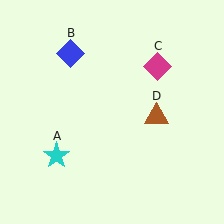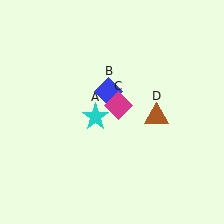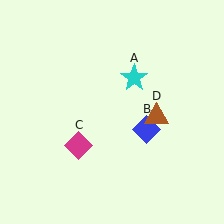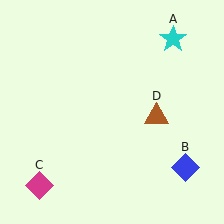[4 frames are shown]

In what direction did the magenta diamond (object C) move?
The magenta diamond (object C) moved down and to the left.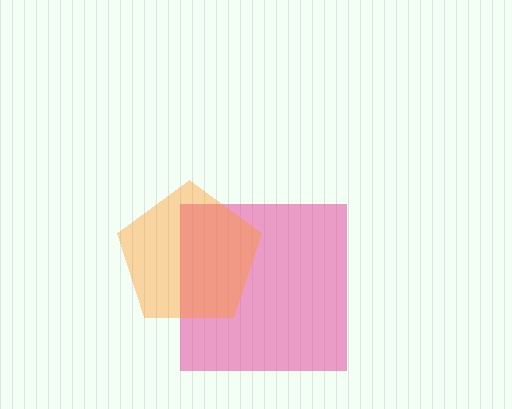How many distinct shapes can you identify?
There are 2 distinct shapes: a pink square, an orange pentagon.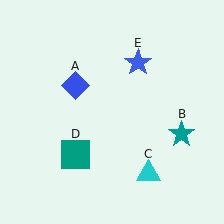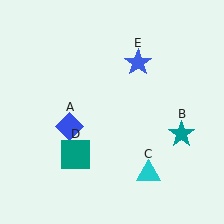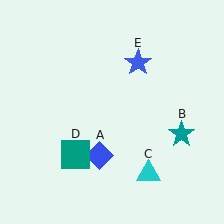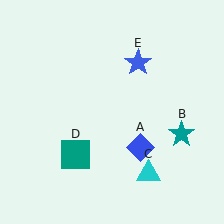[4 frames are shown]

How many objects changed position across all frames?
1 object changed position: blue diamond (object A).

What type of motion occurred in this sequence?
The blue diamond (object A) rotated counterclockwise around the center of the scene.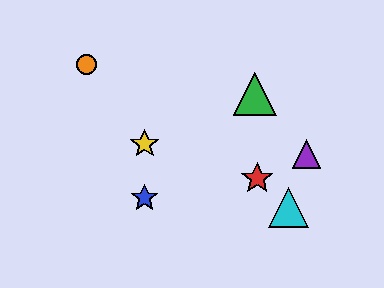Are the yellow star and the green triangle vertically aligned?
No, the yellow star is at x≈145 and the green triangle is at x≈255.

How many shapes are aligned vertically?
2 shapes (the blue star, the yellow star) are aligned vertically.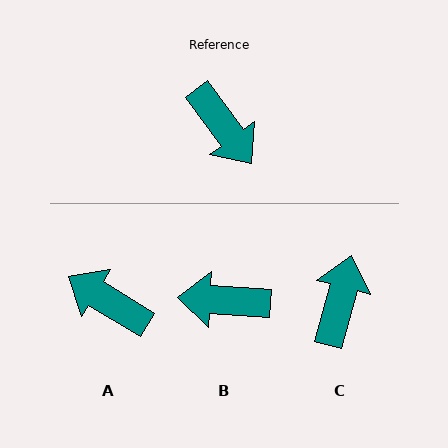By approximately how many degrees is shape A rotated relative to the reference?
Approximately 158 degrees clockwise.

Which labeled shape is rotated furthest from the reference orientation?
A, about 158 degrees away.